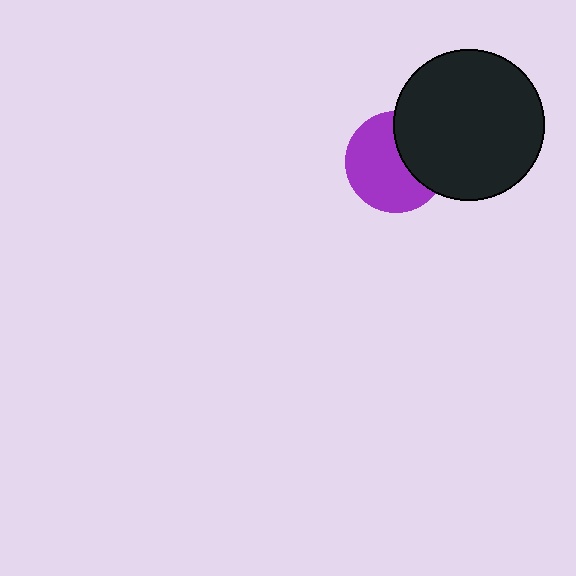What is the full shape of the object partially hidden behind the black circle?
The partially hidden object is a purple circle.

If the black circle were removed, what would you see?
You would see the complete purple circle.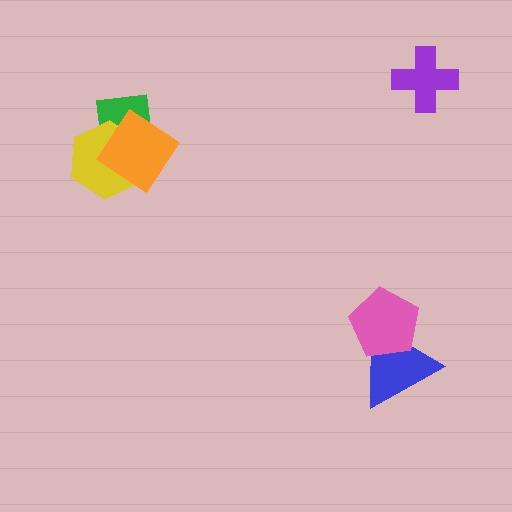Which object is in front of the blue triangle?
The pink pentagon is in front of the blue triangle.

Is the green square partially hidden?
Yes, it is partially covered by another shape.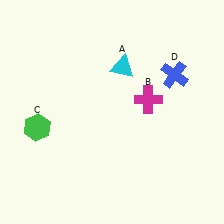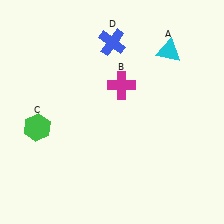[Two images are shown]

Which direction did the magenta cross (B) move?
The magenta cross (B) moved left.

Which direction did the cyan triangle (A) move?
The cyan triangle (A) moved right.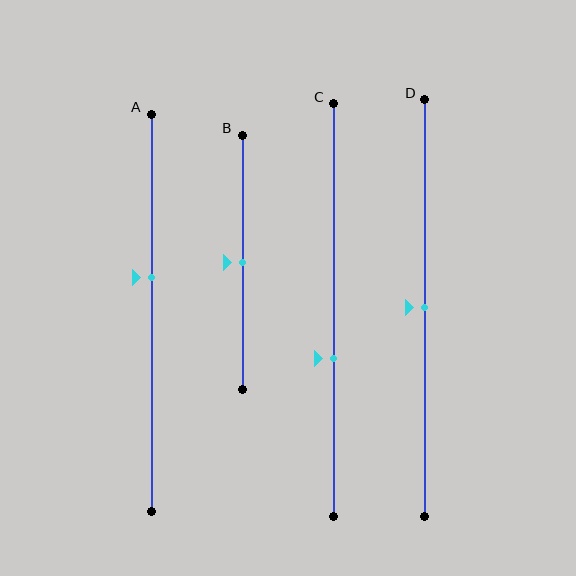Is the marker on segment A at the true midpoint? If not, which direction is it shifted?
No, the marker on segment A is shifted upward by about 9% of the segment length.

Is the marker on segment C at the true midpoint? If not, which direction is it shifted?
No, the marker on segment C is shifted downward by about 12% of the segment length.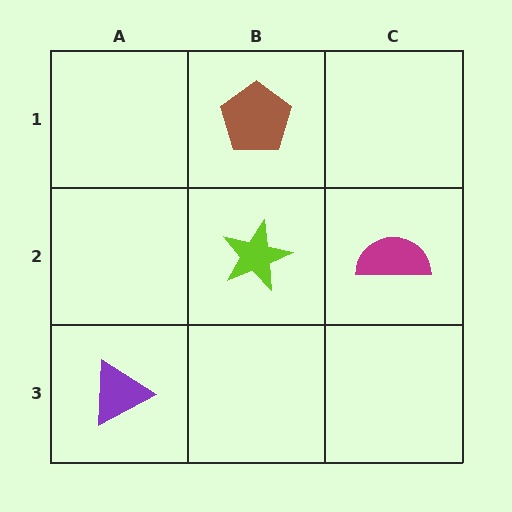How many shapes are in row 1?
1 shape.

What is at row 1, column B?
A brown pentagon.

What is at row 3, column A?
A purple triangle.